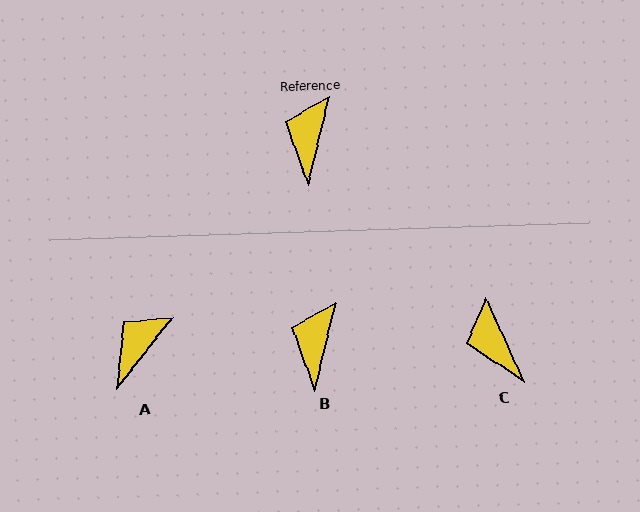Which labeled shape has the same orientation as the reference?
B.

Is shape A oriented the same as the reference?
No, it is off by about 25 degrees.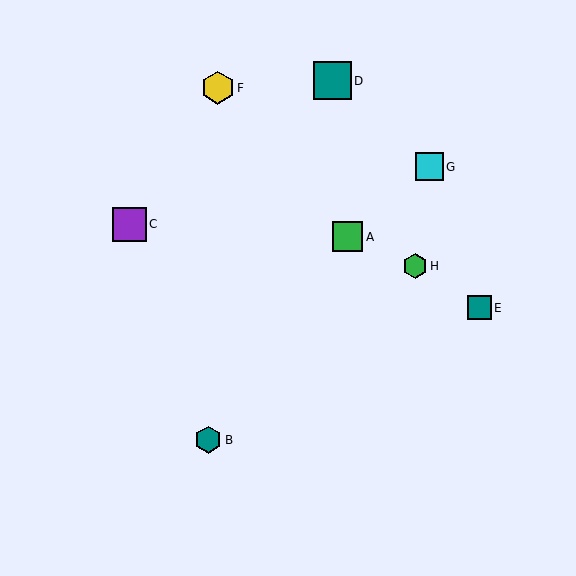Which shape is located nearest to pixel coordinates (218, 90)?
The yellow hexagon (labeled F) at (218, 88) is nearest to that location.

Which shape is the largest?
The teal square (labeled D) is the largest.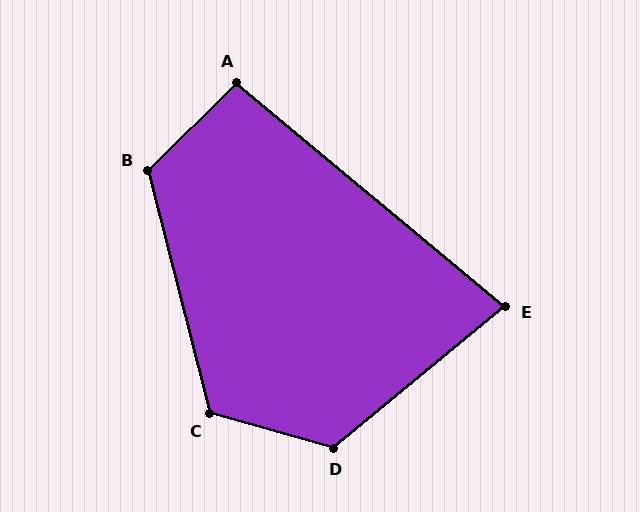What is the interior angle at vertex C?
Approximately 120 degrees (obtuse).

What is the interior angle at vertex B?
Approximately 120 degrees (obtuse).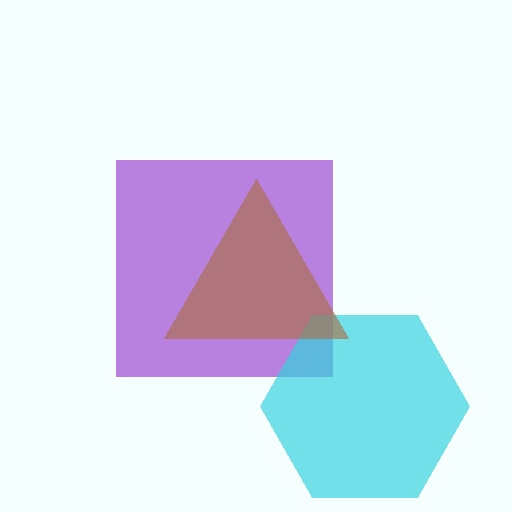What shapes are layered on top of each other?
The layered shapes are: a purple square, a cyan hexagon, a brown triangle.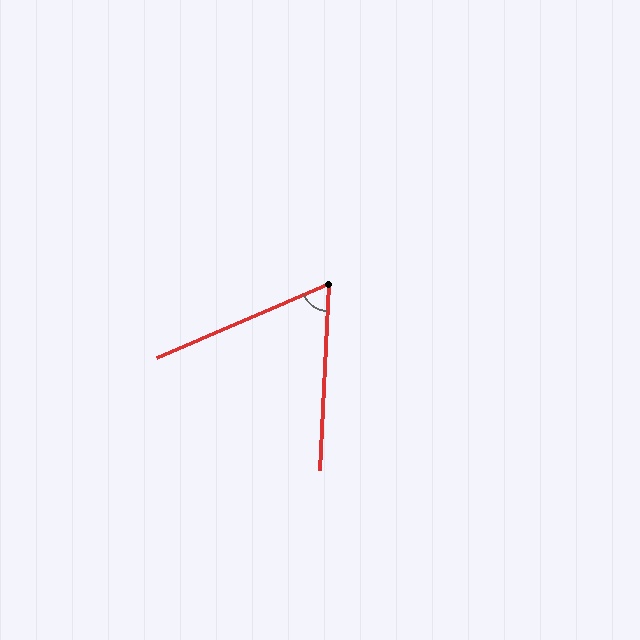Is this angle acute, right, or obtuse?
It is acute.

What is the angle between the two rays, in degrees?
Approximately 64 degrees.